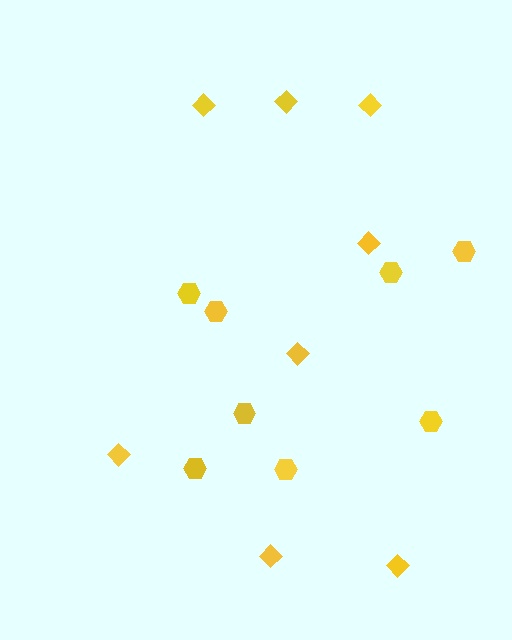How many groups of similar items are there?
There are 2 groups: one group of diamonds (8) and one group of hexagons (8).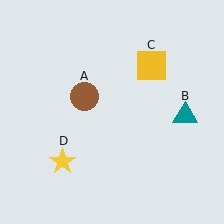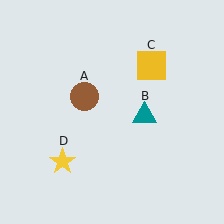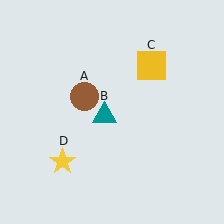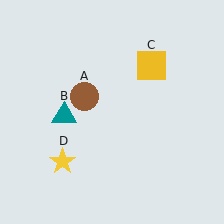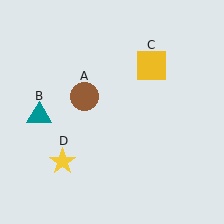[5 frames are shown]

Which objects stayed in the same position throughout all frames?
Brown circle (object A) and yellow square (object C) and yellow star (object D) remained stationary.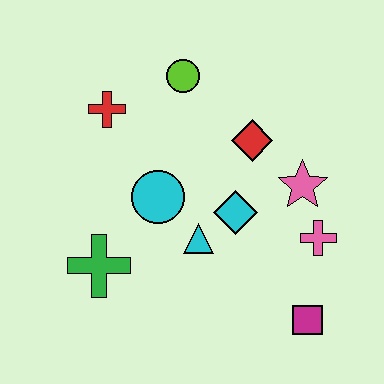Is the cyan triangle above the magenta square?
Yes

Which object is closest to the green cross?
The cyan circle is closest to the green cross.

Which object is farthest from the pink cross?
The red cross is farthest from the pink cross.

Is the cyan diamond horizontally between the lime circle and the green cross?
No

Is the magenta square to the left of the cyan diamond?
No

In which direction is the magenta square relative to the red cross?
The magenta square is below the red cross.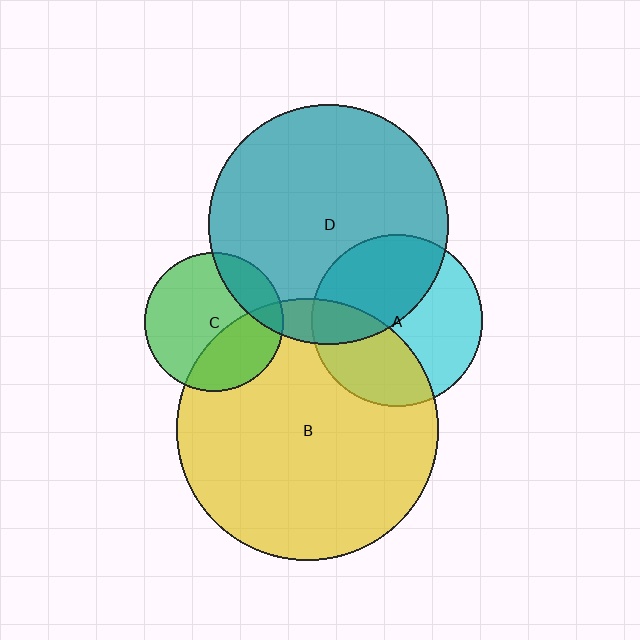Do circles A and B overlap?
Yes.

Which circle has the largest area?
Circle B (yellow).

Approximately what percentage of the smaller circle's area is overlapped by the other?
Approximately 35%.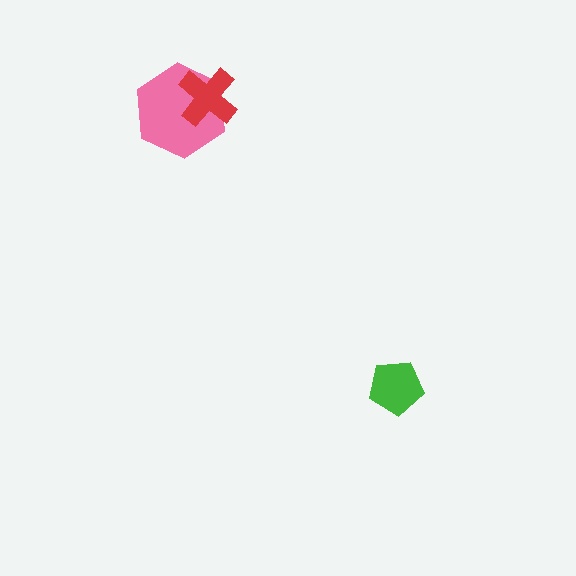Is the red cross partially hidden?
No, no other shape covers it.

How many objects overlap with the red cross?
1 object overlaps with the red cross.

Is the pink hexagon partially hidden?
Yes, it is partially covered by another shape.